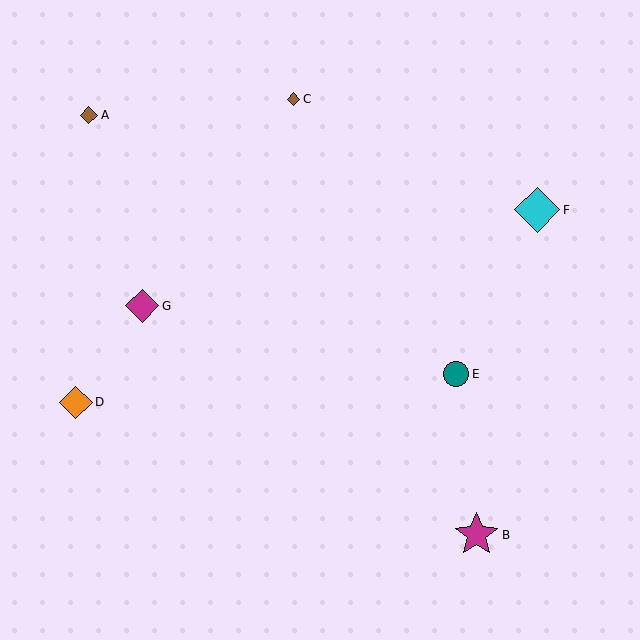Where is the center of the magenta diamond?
The center of the magenta diamond is at (142, 306).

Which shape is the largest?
The cyan diamond (labeled F) is the largest.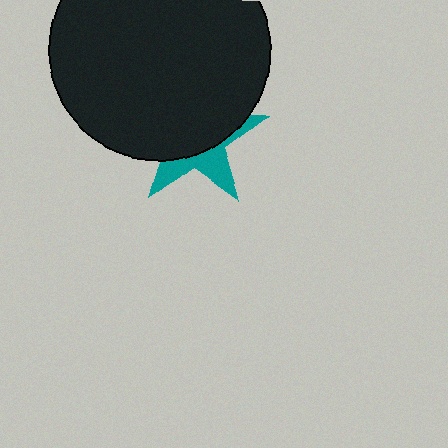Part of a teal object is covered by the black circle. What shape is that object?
It is a star.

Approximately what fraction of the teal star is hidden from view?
Roughly 65% of the teal star is hidden behind the black circle.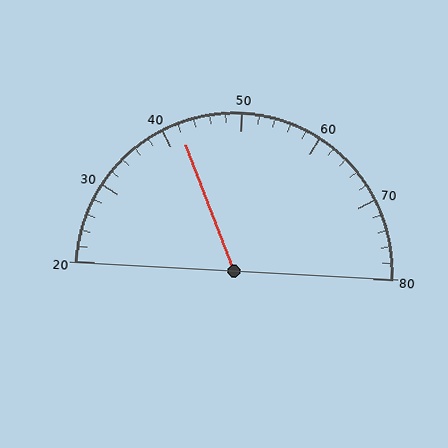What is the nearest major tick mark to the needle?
The nearest major tick mark is 40.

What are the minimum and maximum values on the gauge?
The gauge ranges from 20 to 80.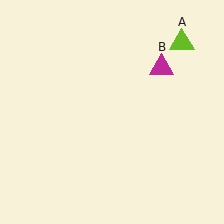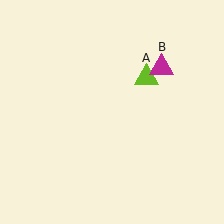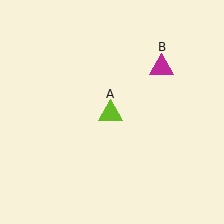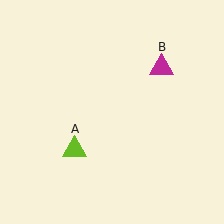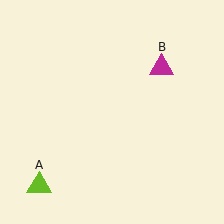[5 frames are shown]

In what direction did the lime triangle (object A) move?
The lime triangle (object A) moved down and to the left.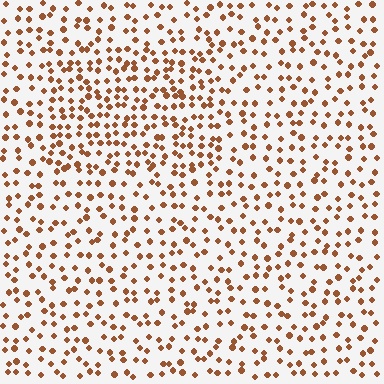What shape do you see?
I see a rectangle.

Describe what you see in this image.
The image contains small brown elements arranged at two different densities. A rectangle-shaped region is visible where the elements are more densely packed than the surrounding area.